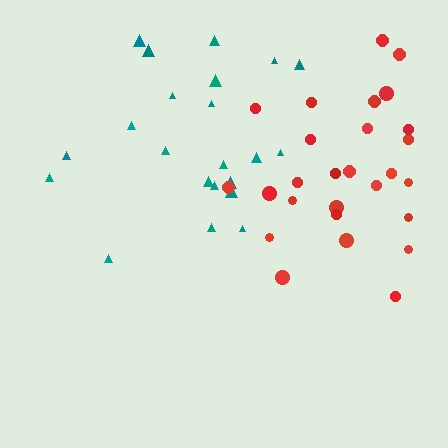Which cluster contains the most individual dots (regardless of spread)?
Red (27).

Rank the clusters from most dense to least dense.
red, teal.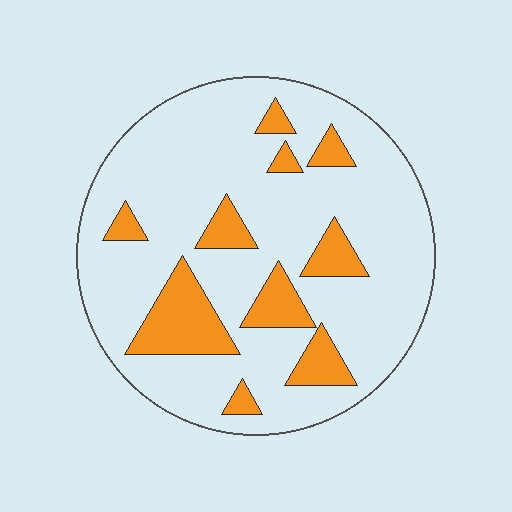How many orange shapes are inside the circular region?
10.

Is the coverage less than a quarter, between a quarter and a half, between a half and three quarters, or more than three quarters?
Less than a quarter.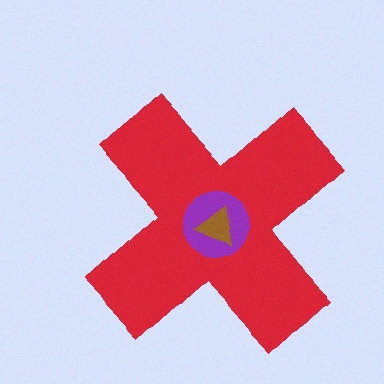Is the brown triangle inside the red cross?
Yes.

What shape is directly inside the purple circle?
The brown triangle.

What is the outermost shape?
The red cross.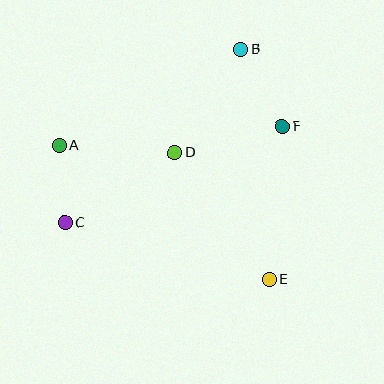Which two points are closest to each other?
Points A and C are closest to each other.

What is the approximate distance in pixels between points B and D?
The distance between B and D is approximately 123 pixels.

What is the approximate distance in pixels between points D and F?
The distance between D and F is approximately 111 pixels.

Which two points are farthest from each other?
Points A and E are farthest from each other.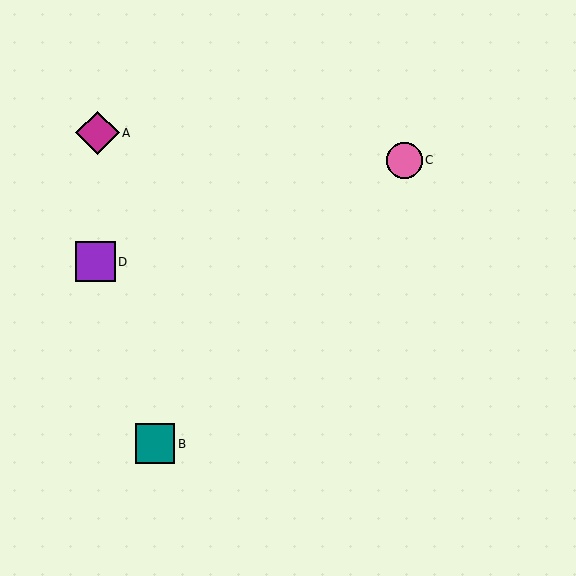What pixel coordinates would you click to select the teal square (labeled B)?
Click at (155, 444) to select the teal square B.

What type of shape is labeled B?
Shape B is a teal square.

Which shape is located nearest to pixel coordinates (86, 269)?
The purple square (labeled D) at (95, 262) is nearest to that location.